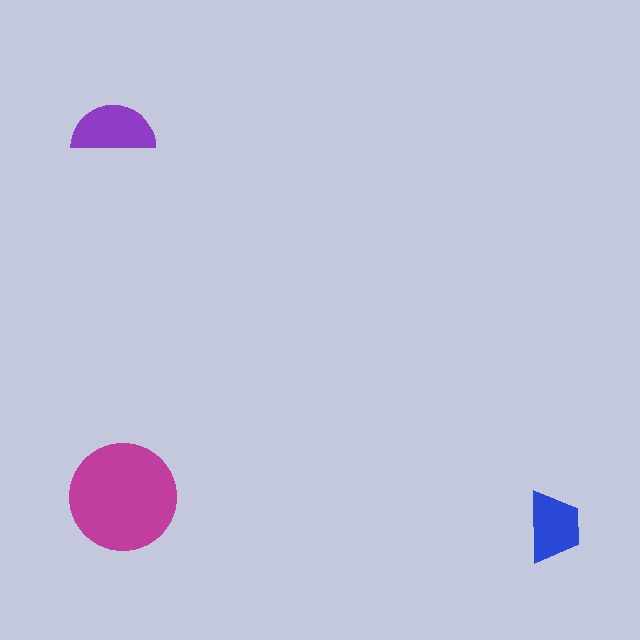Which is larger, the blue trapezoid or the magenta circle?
The magenta circle.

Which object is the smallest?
The blue trapezoid.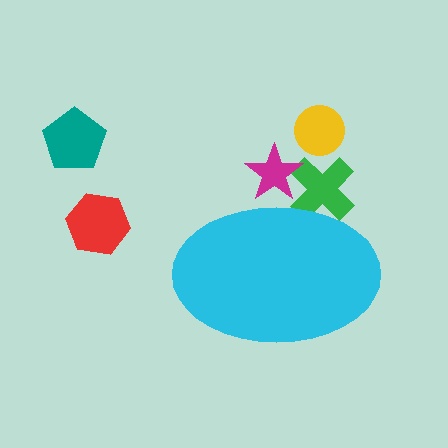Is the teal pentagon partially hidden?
No, the teal pentagon is fully visible.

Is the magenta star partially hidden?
Yes, the magenta star is partially hidden behind the cyan ellipse.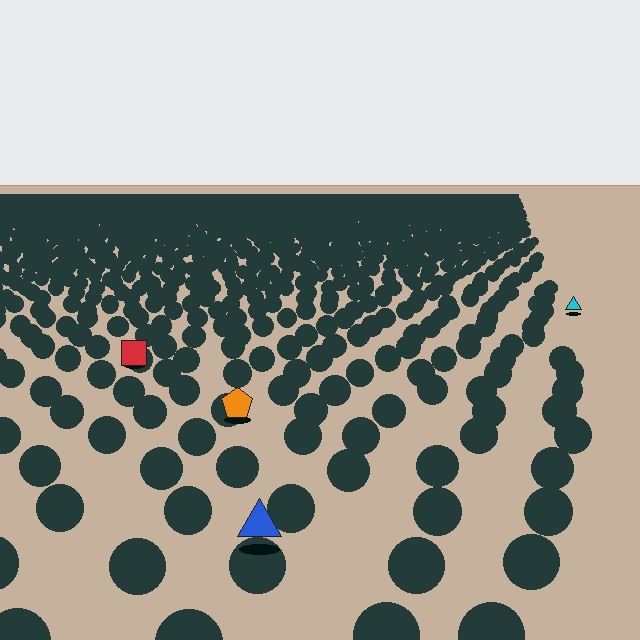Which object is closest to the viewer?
The blue triangle is closest. The texture marks near it are larger and more spread out.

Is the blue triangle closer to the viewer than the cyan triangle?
Yes. The blue triangle is closer — you can tell from the texture gradient: the ground texture is coarser near it.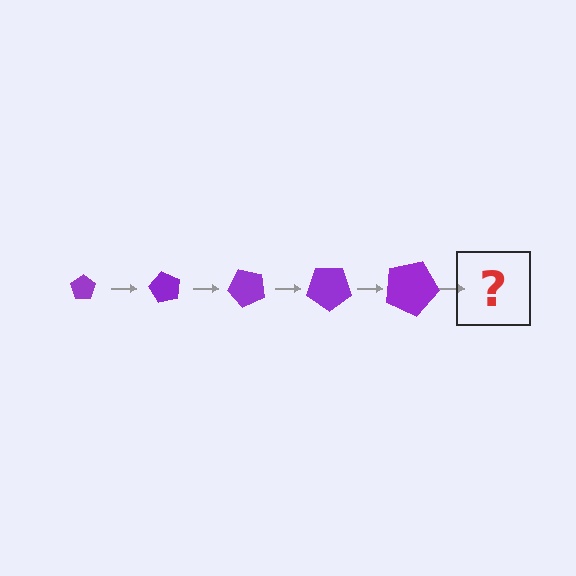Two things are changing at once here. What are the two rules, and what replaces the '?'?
The two rules are that the pentagon grows larger each step and it rotates 60 degrees each step. The '?' should be a pentagon, larger than the previous one and rotated 300 degrees from the start.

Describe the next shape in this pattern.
It should be a pentagon, larger than the previous one and rotated 300 degrees from the start.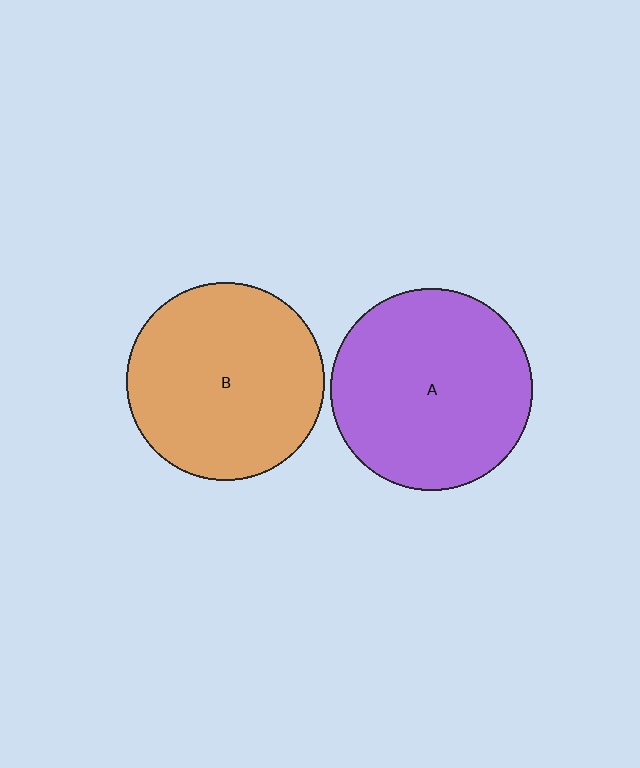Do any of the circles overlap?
No, none of the circles overlap.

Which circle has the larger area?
Circle A (purple).